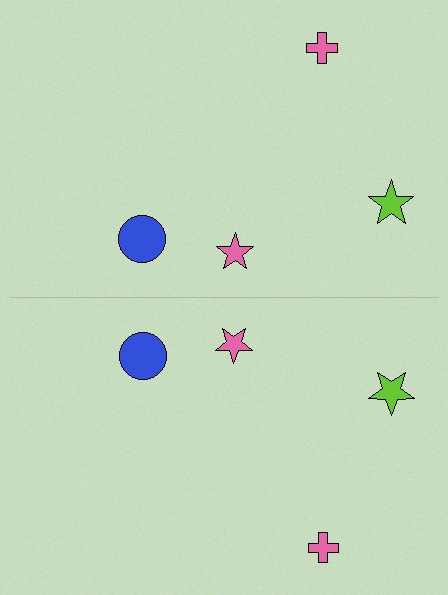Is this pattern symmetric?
Yes, this pattern has bilateral (reflection) symmetry.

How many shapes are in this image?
There are 8 shapes in this image.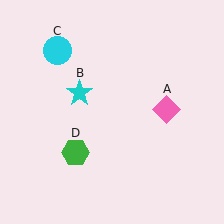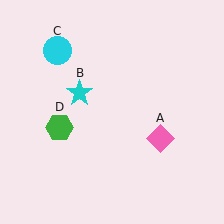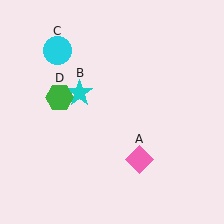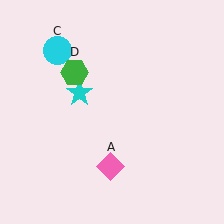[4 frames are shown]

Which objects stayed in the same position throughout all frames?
Cyan star (object B) and cyan circle (object C) remained stationary.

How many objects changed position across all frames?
2 objects changed position: pink diamond (object A), green hexagon (object D).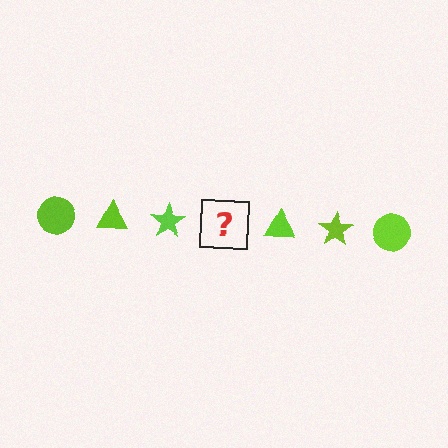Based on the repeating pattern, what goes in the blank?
The blank should be a lime circle.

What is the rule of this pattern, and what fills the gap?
The rule is that the pattern cycles through circle, triangle, star shapes in lime. The gap should be filled with a lime circle.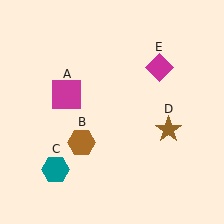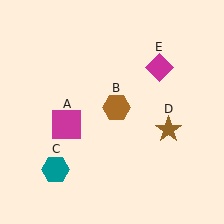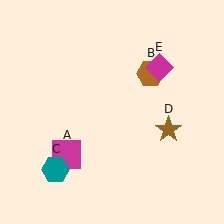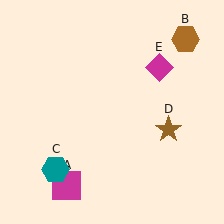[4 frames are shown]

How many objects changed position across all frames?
2 objects changed position: magenta square (object A), brown hexagon (object B).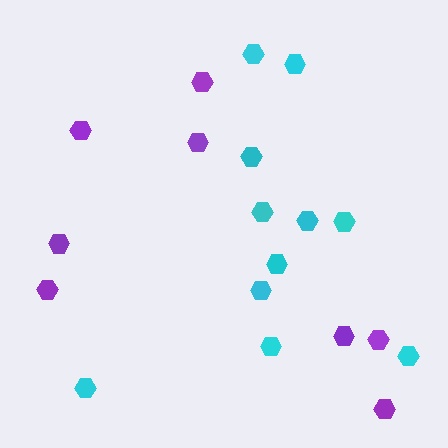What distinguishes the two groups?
There are 2 groups: one group of purple hexagons (8) and one group of cyan hexagons (11).